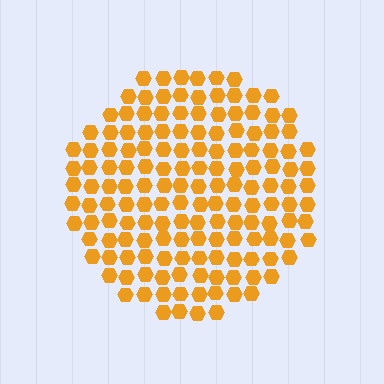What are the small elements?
The small elements are hexagons.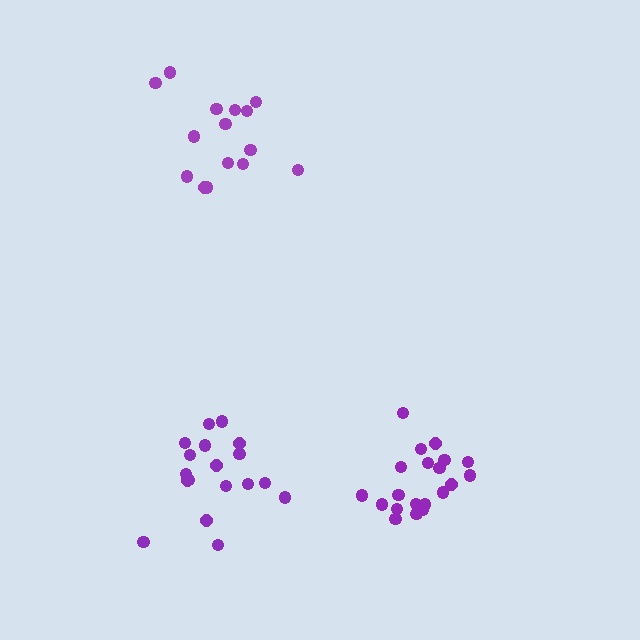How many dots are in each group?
Group 1: 15 dots, Group 2: 18 dots, Group 3: 20 dots (53 total).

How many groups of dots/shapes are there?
There are 3 groups.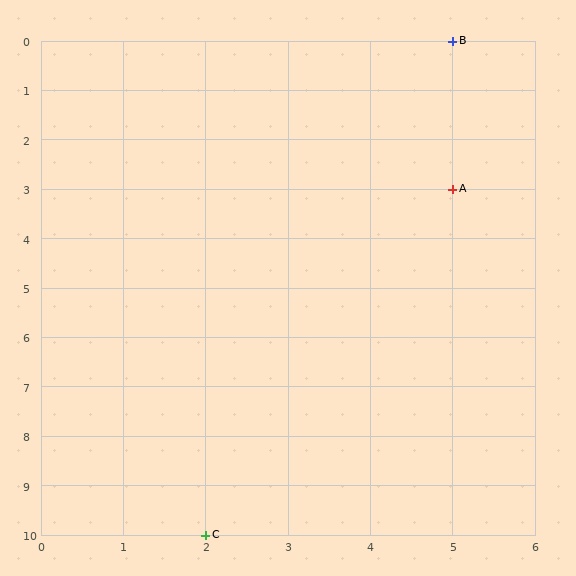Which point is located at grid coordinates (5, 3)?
Point A is at (5, 3).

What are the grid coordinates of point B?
Point B is at grid coordinates (5, 0).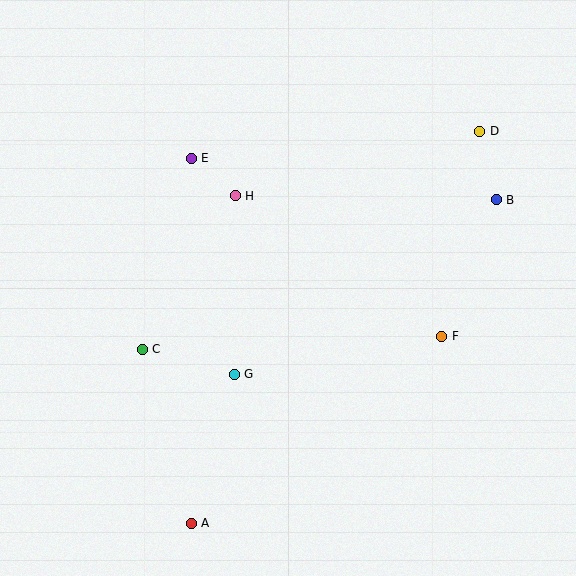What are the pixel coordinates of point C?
Point C is at (142, 349).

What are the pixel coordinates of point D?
Point D is at (480, 131).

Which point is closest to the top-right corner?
Point D is closest to the top-right corner.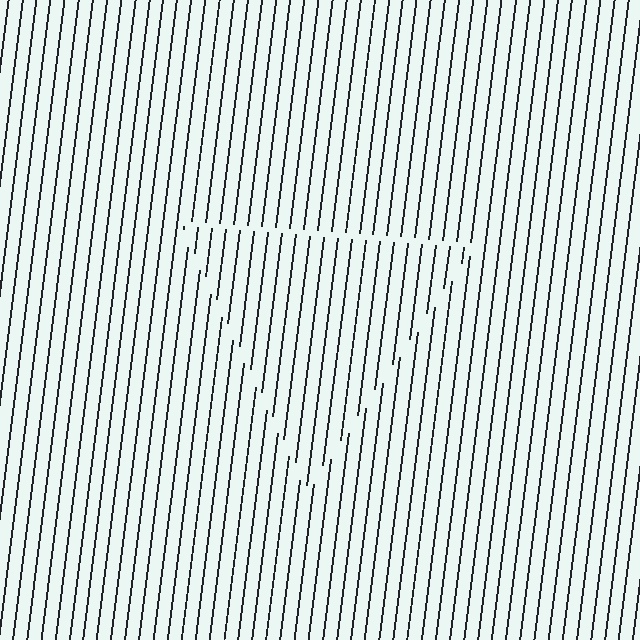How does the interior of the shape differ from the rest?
The interior of the shape contains the same grating, shifted by half a period — the contour is defined by the phase discontinuity where line-ends from the inner and outer gratings abut.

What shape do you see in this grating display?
An illusory triangle. The interior of the shape contains the same grating, shifted by half a period — the contour is defined by the phase discontinuity where line-ends from the inner and outer gratings abut.